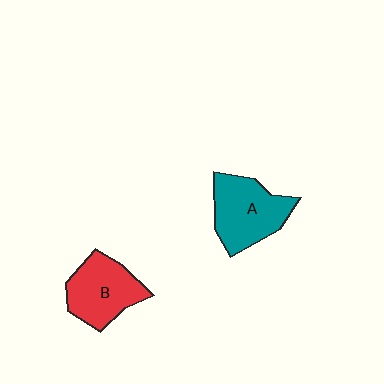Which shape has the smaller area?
Shape B (red).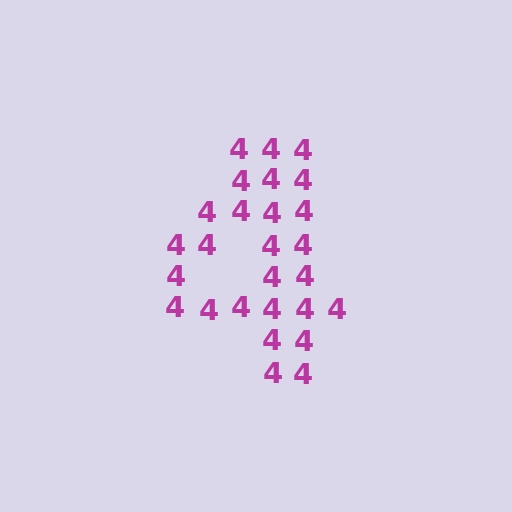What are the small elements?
The small elements are digit 4's.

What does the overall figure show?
The overall figure shows the digit 4.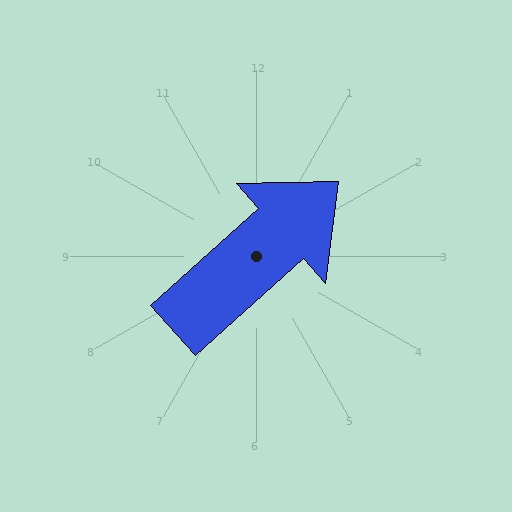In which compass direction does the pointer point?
Northeast.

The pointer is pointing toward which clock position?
Roughly 2 o'clock.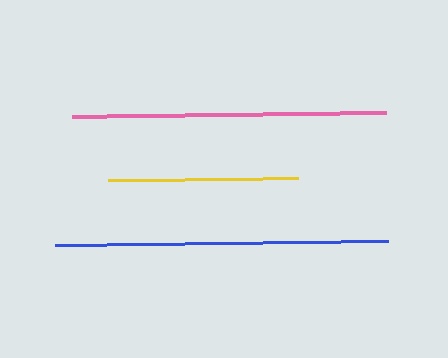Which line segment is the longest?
The blue line is the longest at approximately 334 pixels.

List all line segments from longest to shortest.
From longest to shortest: blue, pink, yellow.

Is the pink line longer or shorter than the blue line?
The blue line is longer than the pink line.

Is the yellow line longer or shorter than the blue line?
The blue line is longer than the yellow line.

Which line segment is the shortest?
The yellow line is the shortest at approximately 190 pixels.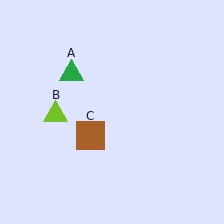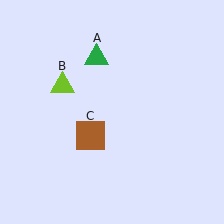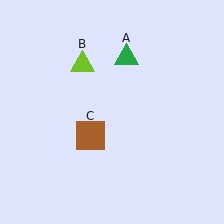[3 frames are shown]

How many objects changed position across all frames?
2 objects changed position: green triangle (object A), lime triangle (object B).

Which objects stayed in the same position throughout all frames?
Brown square (object C) remained stationary.